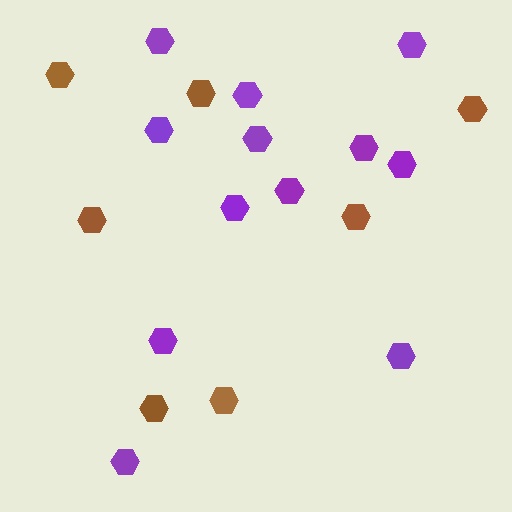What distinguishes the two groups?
There are 2 groups: one group of brown hexagons (7) and one group of purple hexagons (12).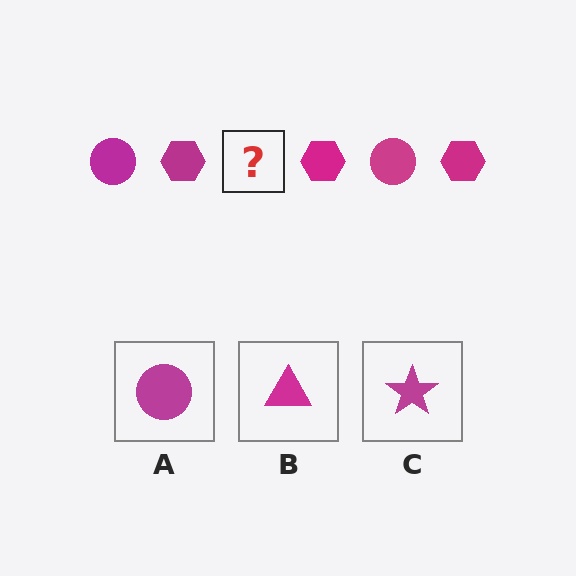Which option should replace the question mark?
Option A.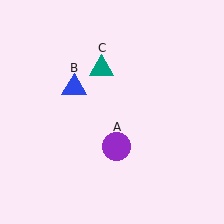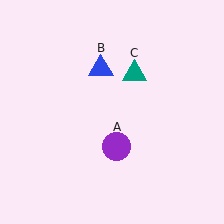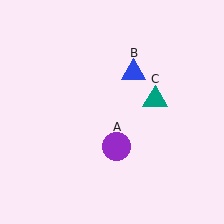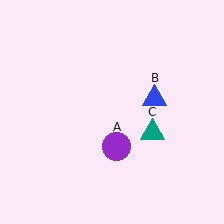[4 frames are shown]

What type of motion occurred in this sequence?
The blue triangle (object B), teal triangle (object C) rotated clockwise around the center of the scene.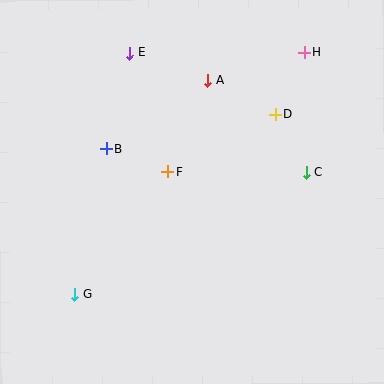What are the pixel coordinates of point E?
Point E is at (129, 53).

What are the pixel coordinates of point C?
Point C is at (306, 172).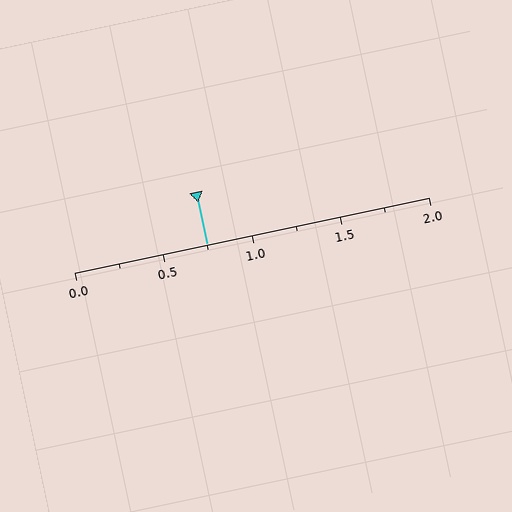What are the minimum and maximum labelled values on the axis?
The axis runs from 0.0 to 2.0.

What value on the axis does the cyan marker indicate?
The marker indicates approximately 0.75.